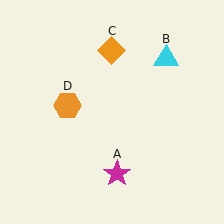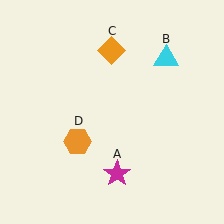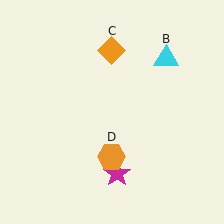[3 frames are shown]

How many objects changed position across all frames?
1 object changed position: orange hexagon (object D).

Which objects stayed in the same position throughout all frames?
Magenta star (object A) and cyan triangle (object B) and orange diamond (object C) remained stationary.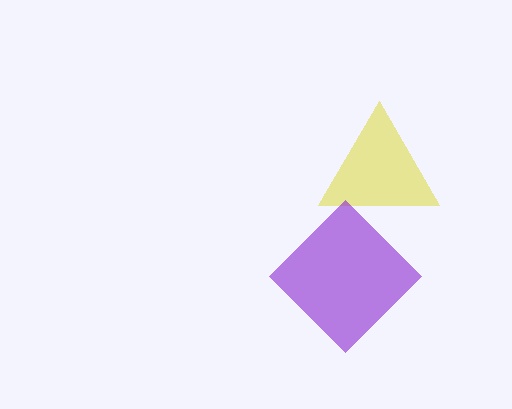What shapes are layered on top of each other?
The layered shapes are: a yellow triangle, a purple diamond.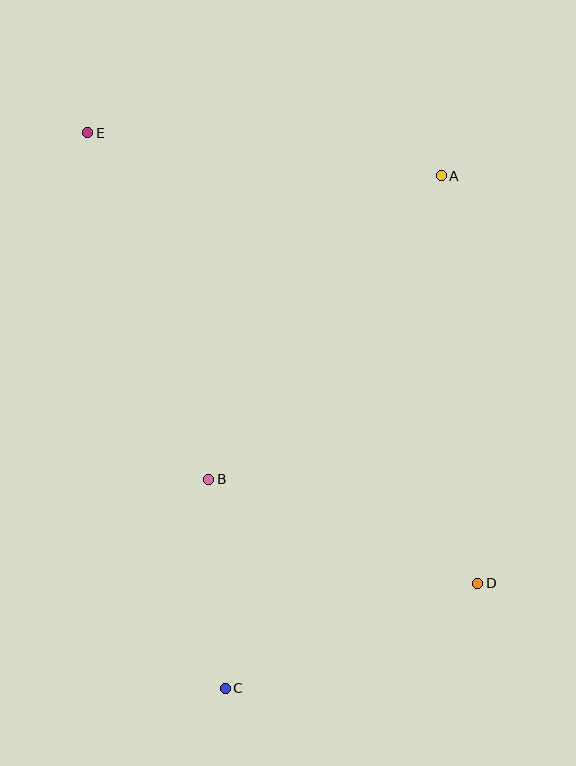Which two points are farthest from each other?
Points D and E are farthest from each other.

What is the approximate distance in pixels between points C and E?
The distance between C and E is approximately 572 pixels.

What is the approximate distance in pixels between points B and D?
The distance between B and D is approximately 289 pixels.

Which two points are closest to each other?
Points B and C are closest to each other.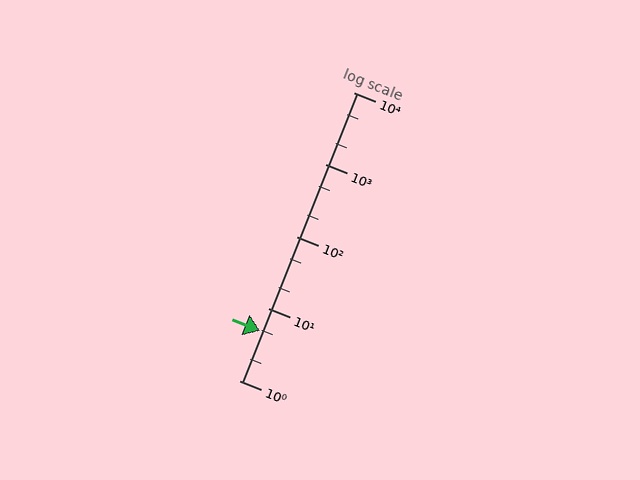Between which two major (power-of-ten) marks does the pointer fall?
The pointer is between 1 and 10.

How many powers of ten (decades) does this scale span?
The scale spans 4 decades, from 1 to 10000.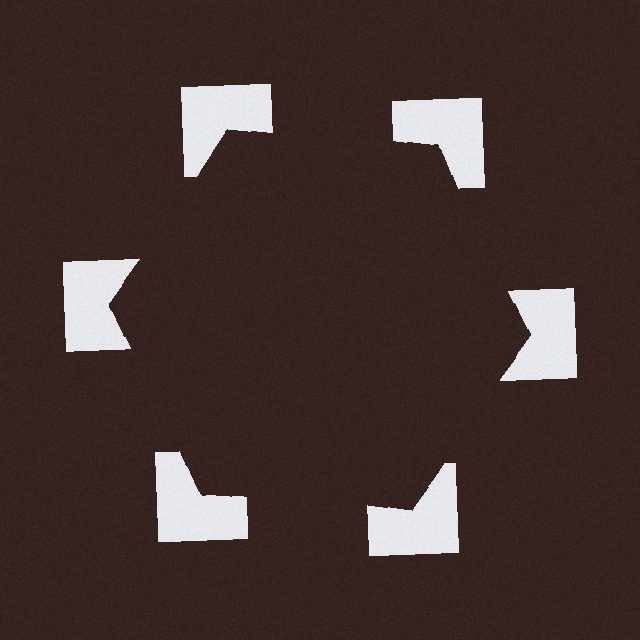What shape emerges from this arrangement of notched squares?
An illusory hexagon — its edges are inferred from the aligned wedge cuts in the notched squares, not physically drawn.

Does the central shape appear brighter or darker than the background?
It typically appears slightly darker than the background, even though no actual brightness change is drawn.